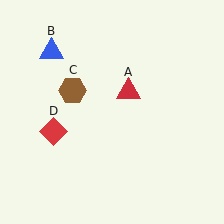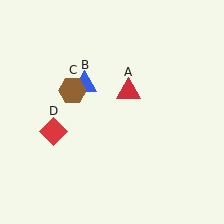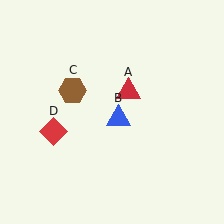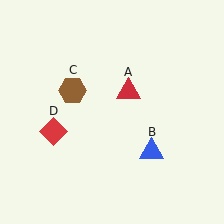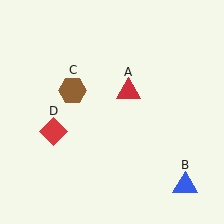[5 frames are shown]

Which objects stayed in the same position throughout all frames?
Red triangle (object A) and brown hexagon (object C) and red diamond (object D) remained stationary.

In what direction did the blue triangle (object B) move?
The blue triangle (object B) moved down and to the right.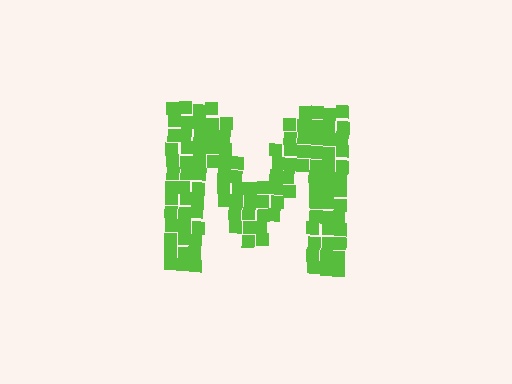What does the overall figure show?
The overall figure shows the letter M.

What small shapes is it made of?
It is made of small squares.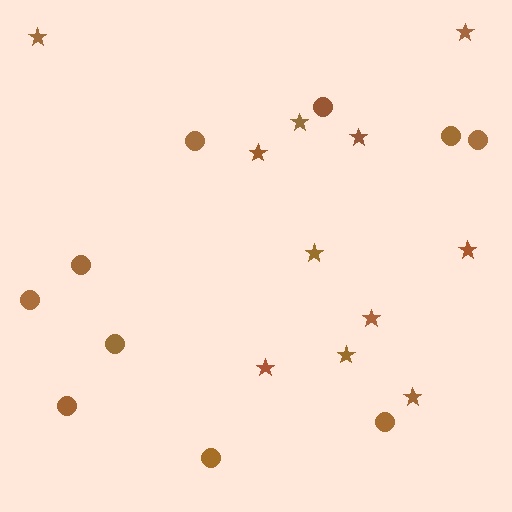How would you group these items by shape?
There are 2 groups: one group of stars (11) and one group of circles (10).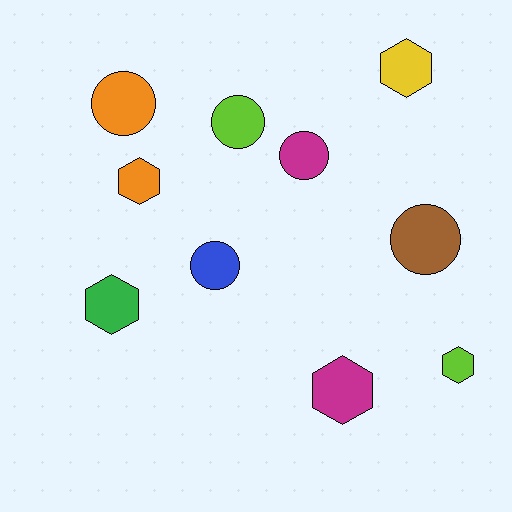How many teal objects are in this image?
There are no teal objects.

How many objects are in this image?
There are 10 objects.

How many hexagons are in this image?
There are 5 hexagons.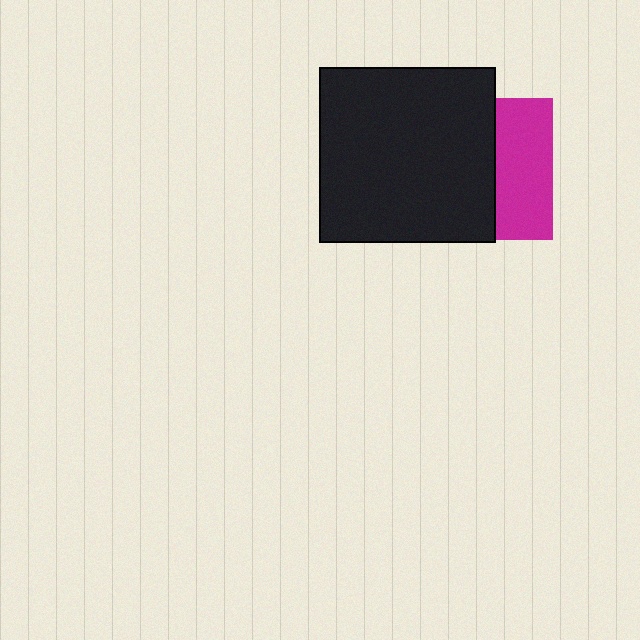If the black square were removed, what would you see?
You would see the complete magenta square.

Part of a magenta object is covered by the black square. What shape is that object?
It is a square.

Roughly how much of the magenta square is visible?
A small part of it is visible (roughly 41%).